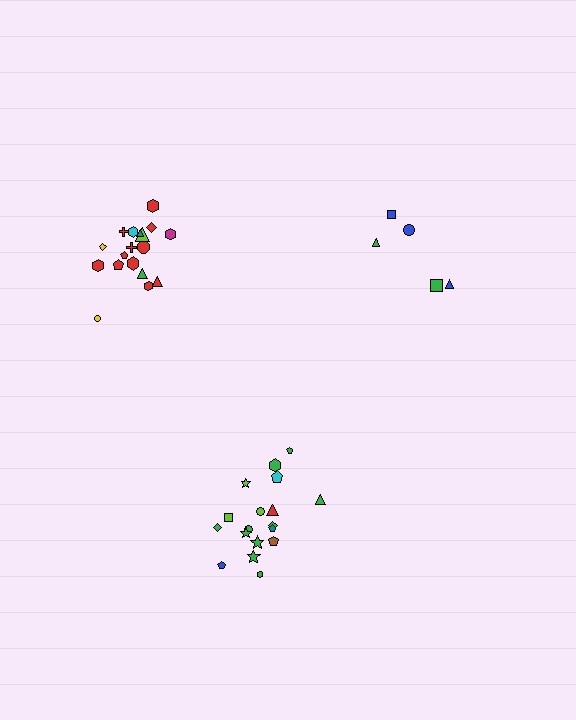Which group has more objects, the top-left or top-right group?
The top-left group.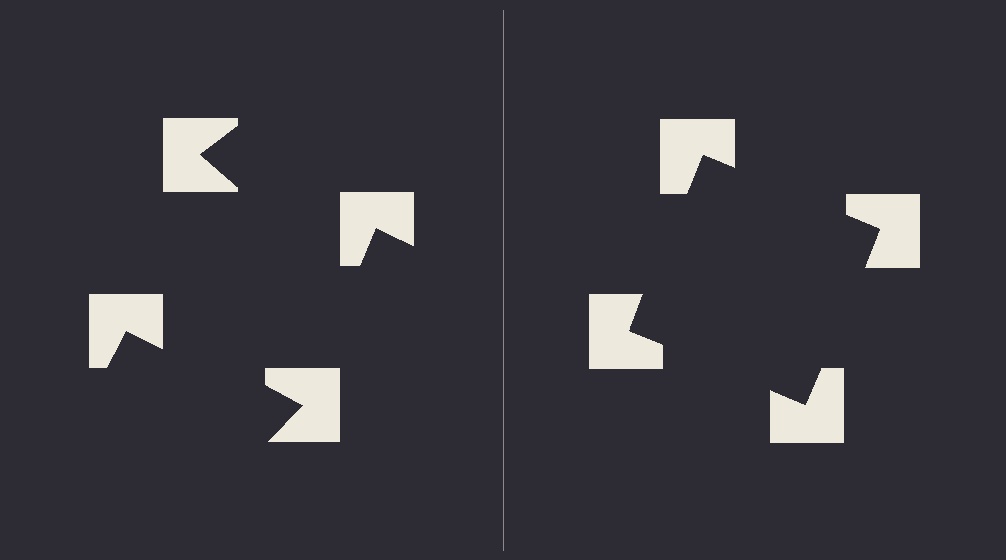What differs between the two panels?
The notched squares are positioned identically on both sides; only the wedge orientations differ. On the right they align to a square; on the left they are misaligned.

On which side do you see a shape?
An illusory square appears on the right side. On the left side the wedge cuts are rotated, so no coherent shape forms.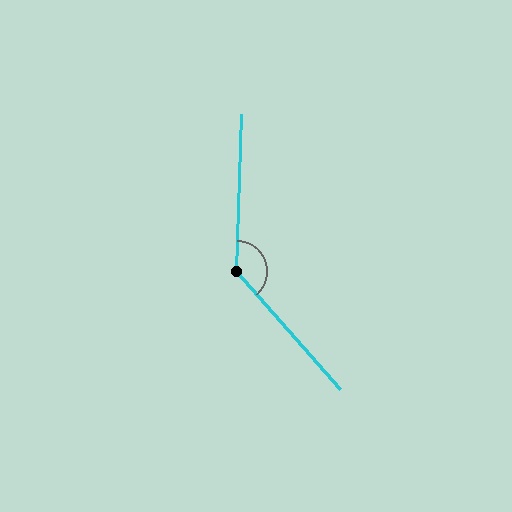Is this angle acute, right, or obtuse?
It is obtuse.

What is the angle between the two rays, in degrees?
Approximately 137 degrees.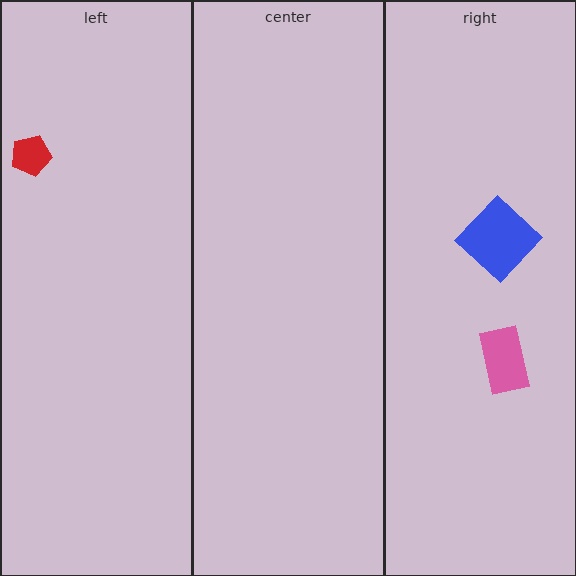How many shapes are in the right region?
2.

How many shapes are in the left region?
1.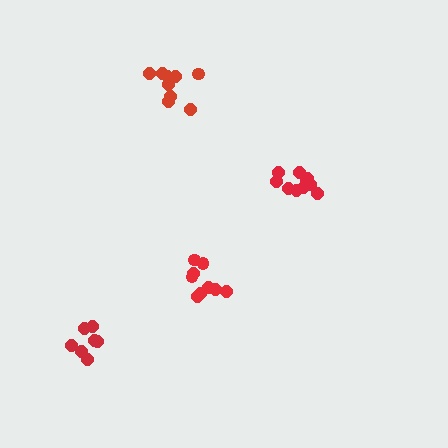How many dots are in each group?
Group 1: 9 dots, Group 2: 9 dots, Group 3: 10 dots, Group 4: 7 dots (35 total).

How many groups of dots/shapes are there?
There are 4 groups.